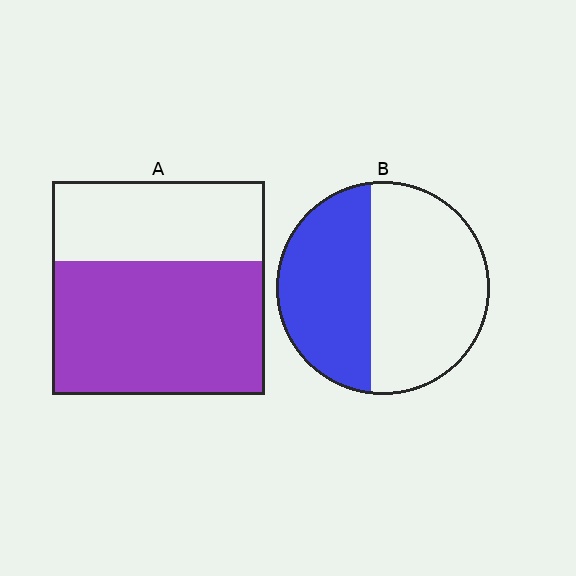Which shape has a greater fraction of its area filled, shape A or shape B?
Shape A.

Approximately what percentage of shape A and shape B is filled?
A is approximately 65% and B is approximately 45%.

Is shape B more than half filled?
No.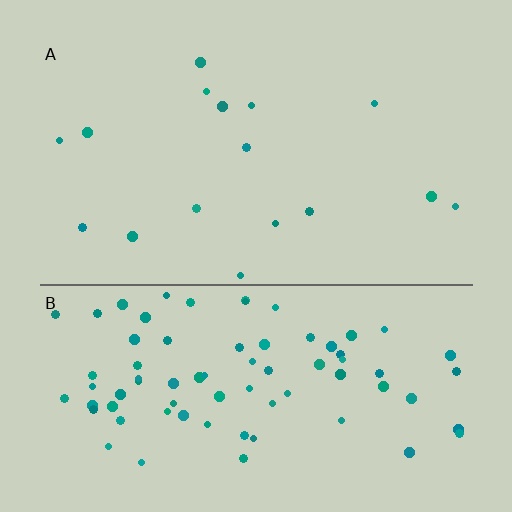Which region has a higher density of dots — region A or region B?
B (the bottom).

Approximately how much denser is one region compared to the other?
Approximately 4.9× — region B over region A.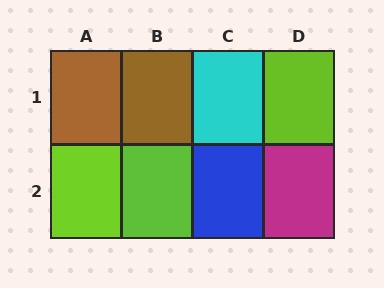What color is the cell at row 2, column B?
Lime.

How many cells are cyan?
1 cell is cyan.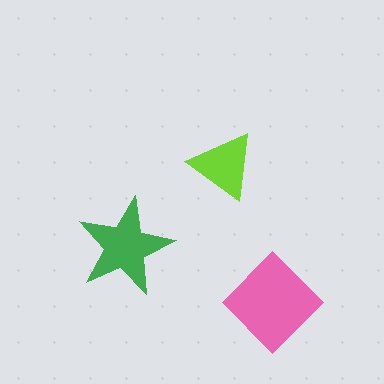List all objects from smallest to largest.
The lime triangle, the green star, the pink diamond.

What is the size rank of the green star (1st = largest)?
2nd.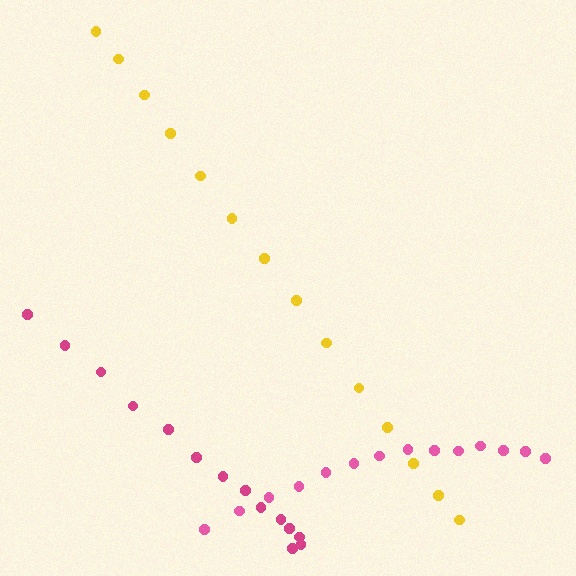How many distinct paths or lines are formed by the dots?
There are 3 distinct paths.